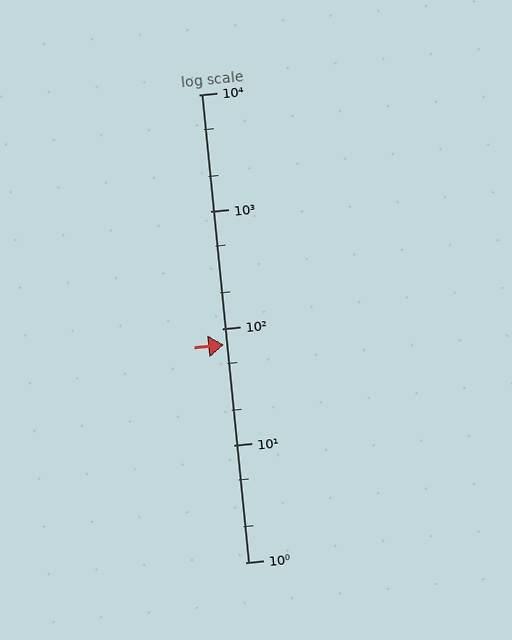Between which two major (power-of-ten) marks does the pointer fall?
The pointer is between 10 and 100.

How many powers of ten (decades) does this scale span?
The scale spans 4 decades, from 1 to 10000.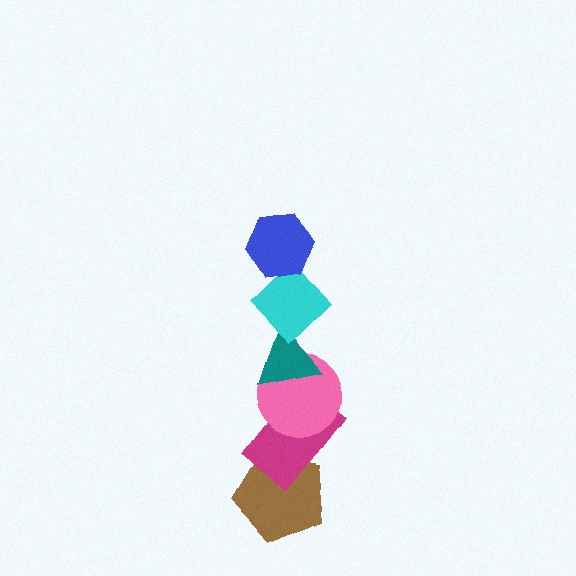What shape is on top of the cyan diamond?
The blue hexagon is on top of the cyan diamond.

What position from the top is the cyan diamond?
The cyan diamond is 2nd from the top.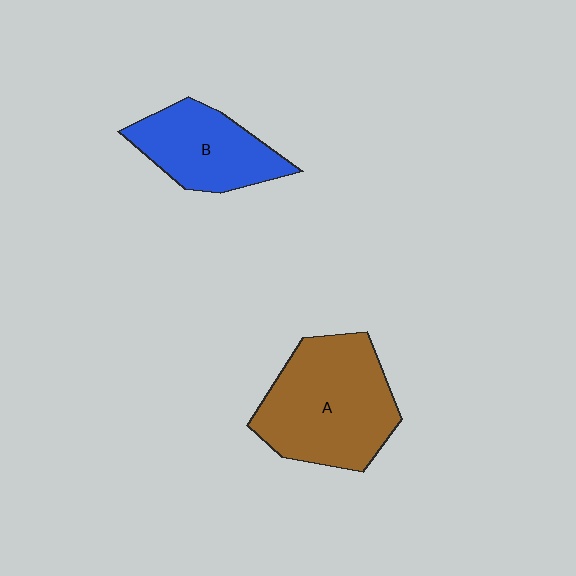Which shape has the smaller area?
Shape B (blue).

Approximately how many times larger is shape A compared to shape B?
Approximately 1.5 times.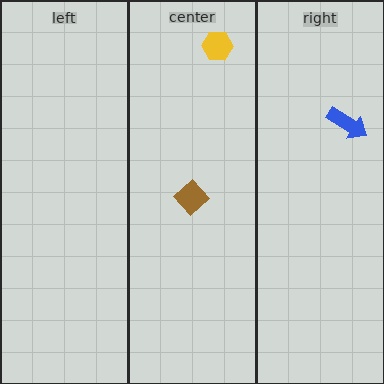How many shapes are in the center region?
2.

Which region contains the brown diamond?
The center region.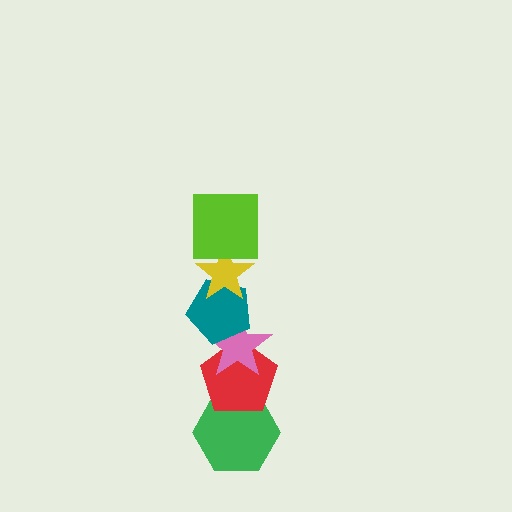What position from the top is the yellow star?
The yellow star is 2nd from the top.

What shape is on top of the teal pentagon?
The yellow star is on top of the teal pentagon.